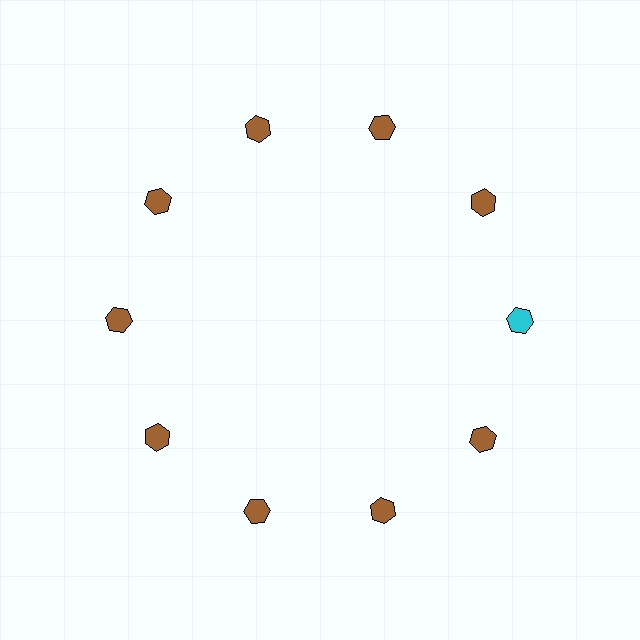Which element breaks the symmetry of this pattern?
The cyan hexagon at roughly the 3 o'clock position breaks the symmetry. All other shapes are brown hexagons.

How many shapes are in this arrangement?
There are 10 shapes arranged in a ring pattern.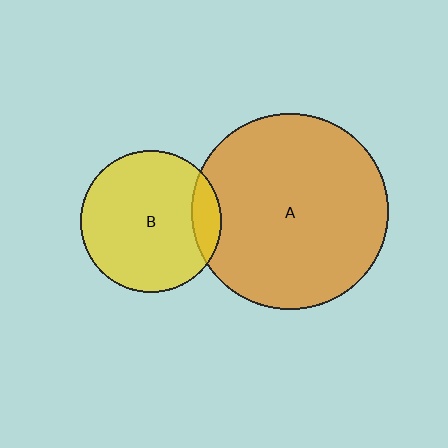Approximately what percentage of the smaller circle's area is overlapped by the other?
Approximately 10%.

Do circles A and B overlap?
Yes.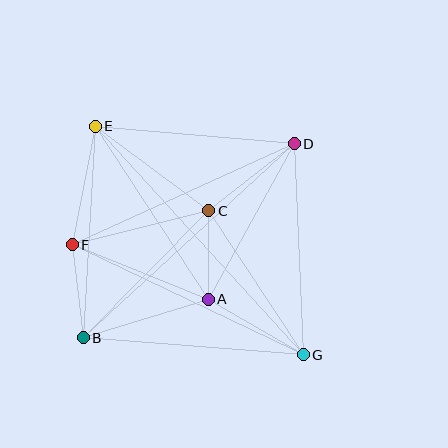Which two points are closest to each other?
Points A and C are closest to each other.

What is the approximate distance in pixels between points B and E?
The distance between B and E is approximately 212 pixels.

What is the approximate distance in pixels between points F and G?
The distance between F and G is approximately 256 pixels.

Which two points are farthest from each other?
Points E and G are farthest from each other.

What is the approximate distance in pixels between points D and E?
The distance between D and E is approximately 200 pixels.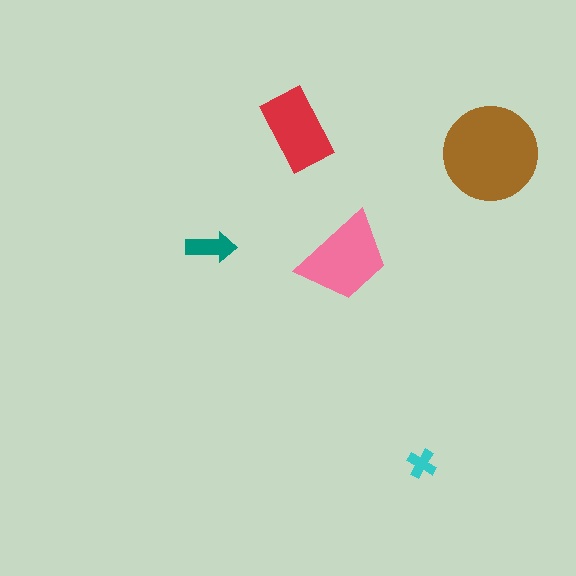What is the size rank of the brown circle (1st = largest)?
1st.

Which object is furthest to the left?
The teal arrow is leftmost.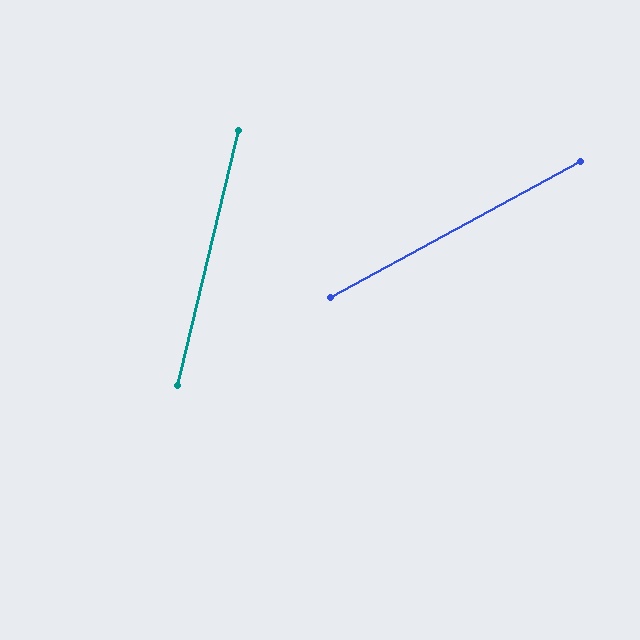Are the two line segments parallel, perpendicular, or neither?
Neither parallel nor perpendicular — they differ by about 48°.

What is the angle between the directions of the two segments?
Approximately 48 degrees.